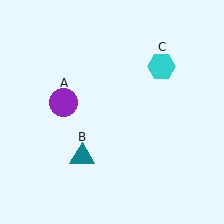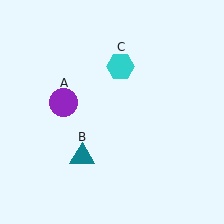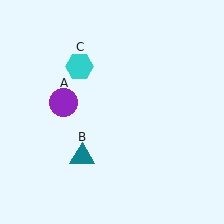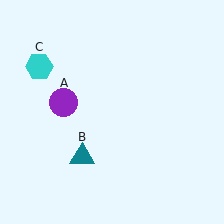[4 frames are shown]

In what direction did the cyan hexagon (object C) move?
The cyan hexagon (object C) moved left.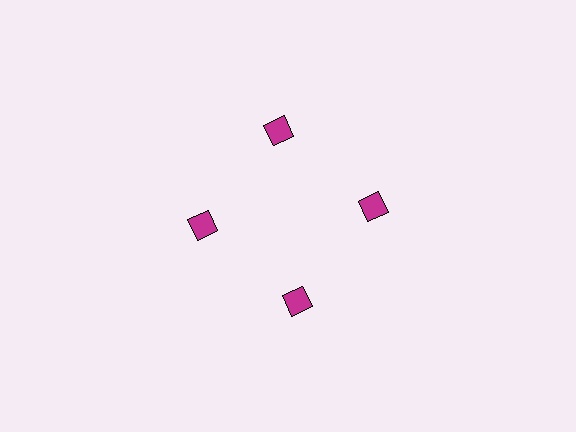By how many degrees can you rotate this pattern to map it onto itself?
The pattern maps onto itself every 90 degrees of rotation.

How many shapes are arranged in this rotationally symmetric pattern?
There are 4 shapes, arranged in 4 groups of 1.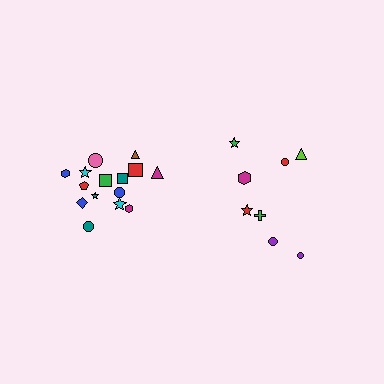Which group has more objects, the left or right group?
The left group.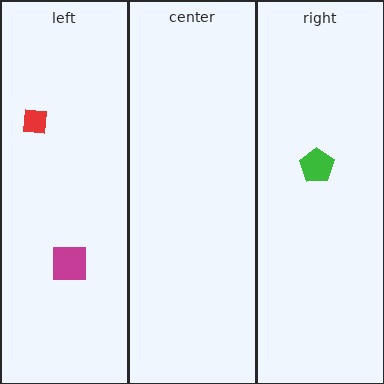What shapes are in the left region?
The magenta square, the red square.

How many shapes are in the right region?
1.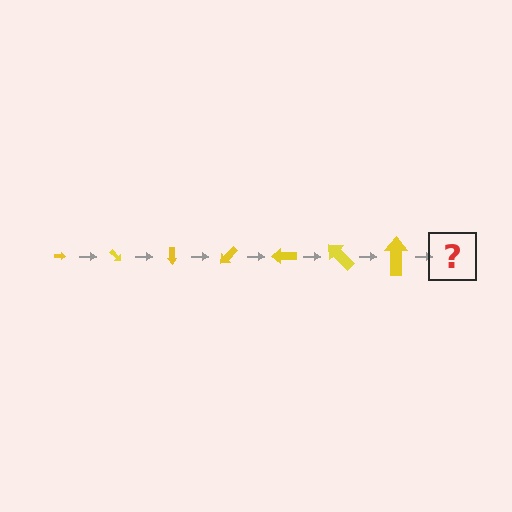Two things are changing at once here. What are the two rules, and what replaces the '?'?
The two rules are that the arrow grows larger each step and it rotates 45 degrees each step. The '?' should be an arrow, larger than the previous one and rotated 315 degrees from the start.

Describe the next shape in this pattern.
It should be an arrow, larger than the previous one and rotated 315 degrees from the start.